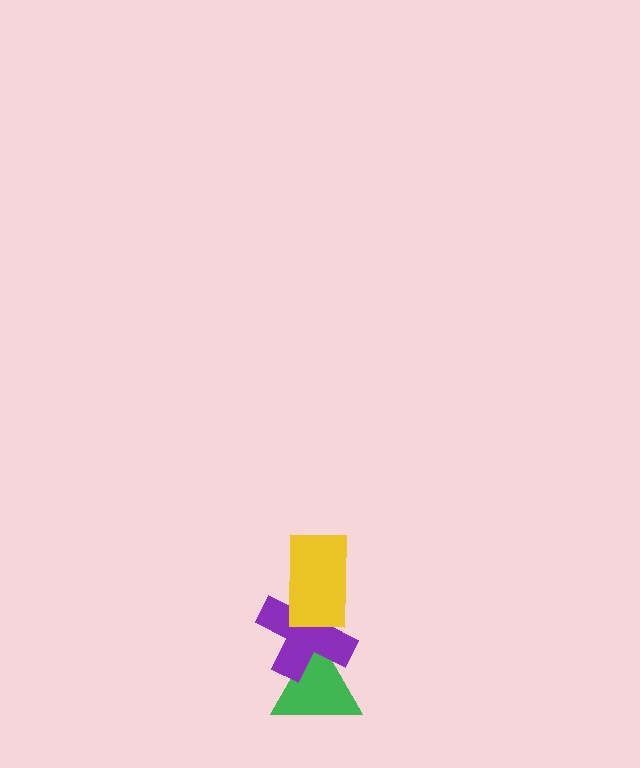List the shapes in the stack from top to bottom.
From top to bottom: the yellow rectangle, the purple cross, the green triangle.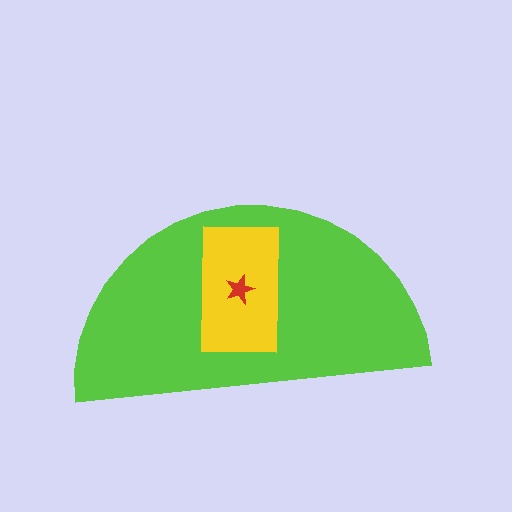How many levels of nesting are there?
3.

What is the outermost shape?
The lime semicircle.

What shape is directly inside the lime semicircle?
The yellow rectangle.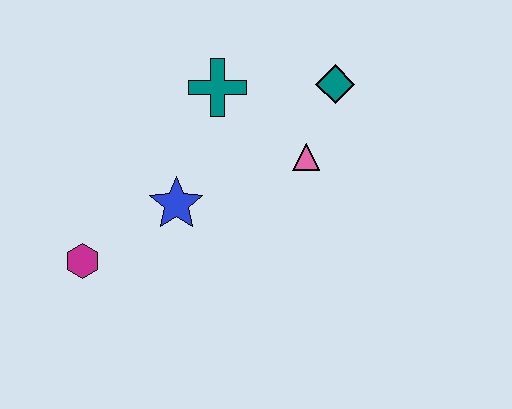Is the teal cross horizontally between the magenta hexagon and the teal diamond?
Yes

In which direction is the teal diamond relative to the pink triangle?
The teal diamond is above the pink triangle.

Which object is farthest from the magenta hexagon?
The teal diamond is farthest from the magenta hexagon.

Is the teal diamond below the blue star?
No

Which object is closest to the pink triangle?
The teal diamond is closest to the pink triangle.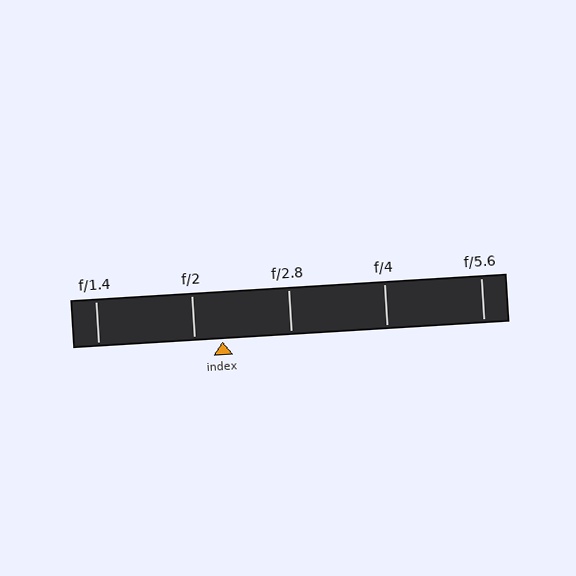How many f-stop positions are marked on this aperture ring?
There are 5 f-stop positions marked.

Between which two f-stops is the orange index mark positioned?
The index mark is between f/2 and f/2.8.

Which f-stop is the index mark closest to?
The index mark is closest to f/2.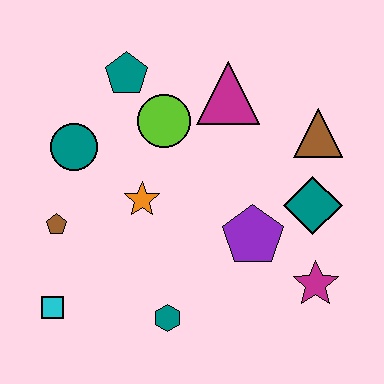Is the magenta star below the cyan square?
No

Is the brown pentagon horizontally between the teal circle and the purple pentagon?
No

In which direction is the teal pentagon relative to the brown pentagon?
The teal pentagon is above the brown pentagon.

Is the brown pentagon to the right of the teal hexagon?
No